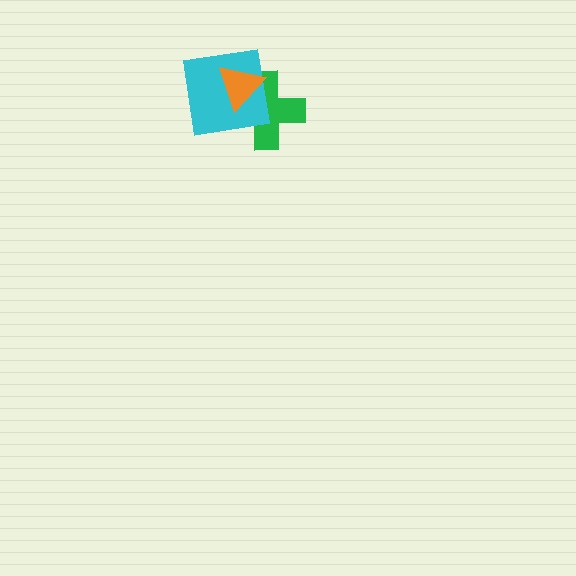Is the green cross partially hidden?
Yes, it is partially covered by another shape.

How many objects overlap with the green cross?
2 objects overlap with the green cross.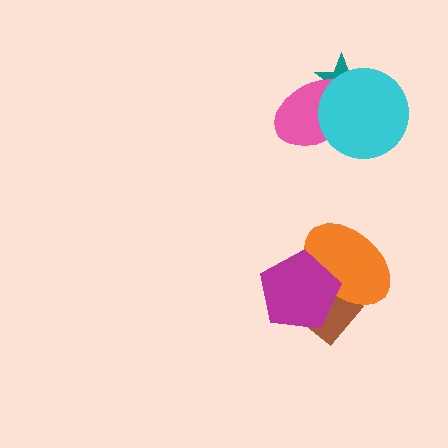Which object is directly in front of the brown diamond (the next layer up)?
The orange ellipse is directly in front of the brown diamond.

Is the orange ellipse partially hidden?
Yes, it is partially covered by another shape.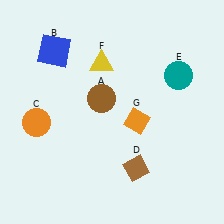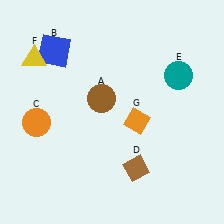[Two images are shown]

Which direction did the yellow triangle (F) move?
The yellow triangle (F) moved left.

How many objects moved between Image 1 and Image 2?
1 object moved between the two images.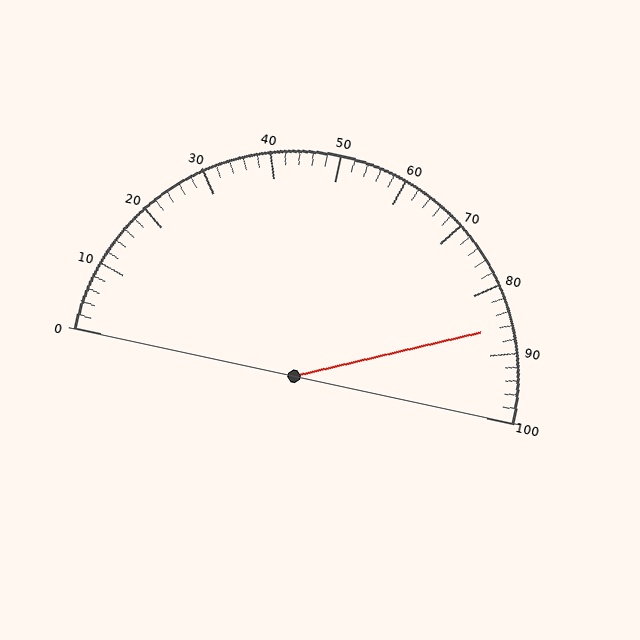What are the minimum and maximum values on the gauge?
The gauge ranges from 0 to 100.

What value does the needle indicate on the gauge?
The needle indicates approximately 86.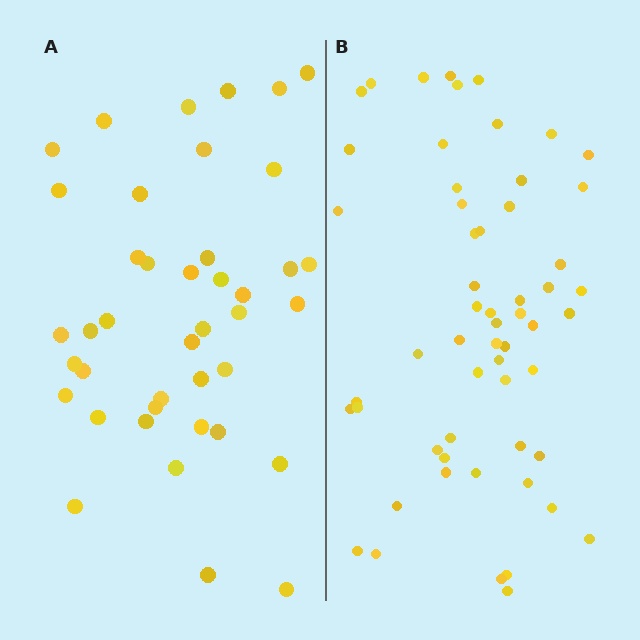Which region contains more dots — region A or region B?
Region B (the right region) has more dots.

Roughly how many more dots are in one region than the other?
Region B has approximately 15 more dots than region A.